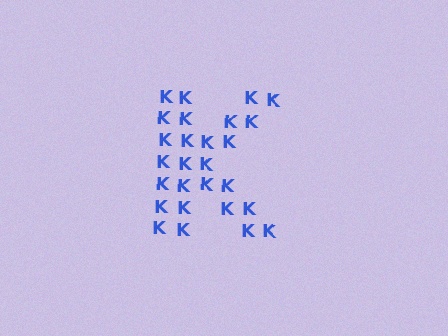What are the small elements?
The small elements are letter K's.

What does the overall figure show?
The overall figure shows the letter K.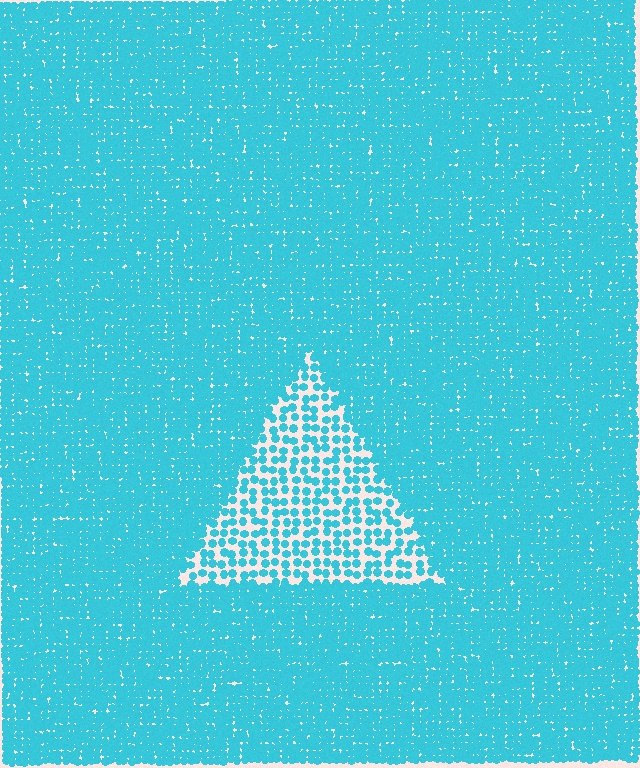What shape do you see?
I see a triangle.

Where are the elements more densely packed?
The elements are more densely packed outside the triangle boundary.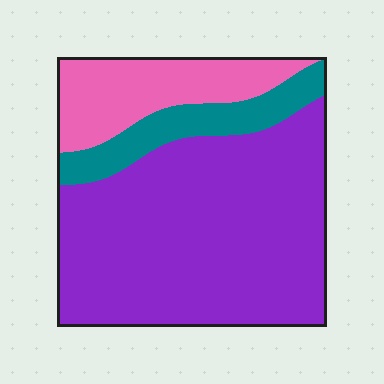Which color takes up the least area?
Teal, at roughly 15%.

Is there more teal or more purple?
Purple.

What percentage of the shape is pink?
Pink takes up about one fifth (1/5) of the shape.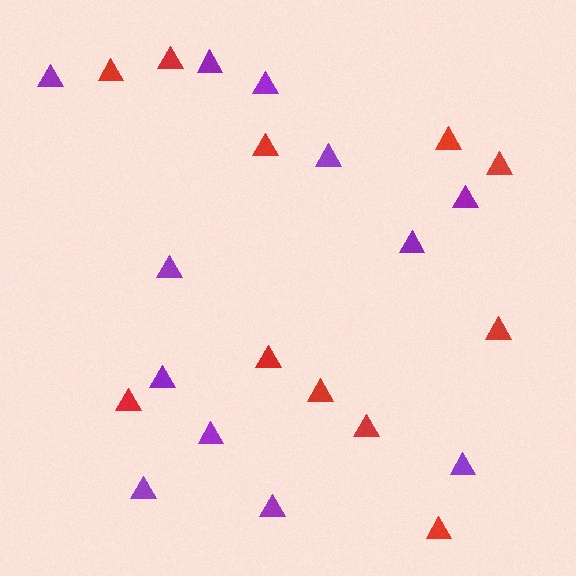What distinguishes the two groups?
There are 2 groups: one group of red triangles (11) and one group of purple triangles (12).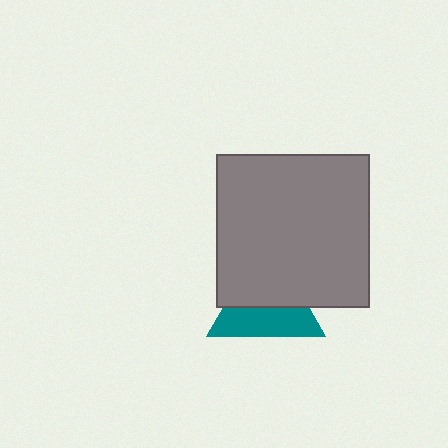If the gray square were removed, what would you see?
You would see the complete teal triangle.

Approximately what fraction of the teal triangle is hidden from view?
Roughly 51% of the teal triangle is hidden behind the gray square.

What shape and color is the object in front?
The object in front is a gray square.